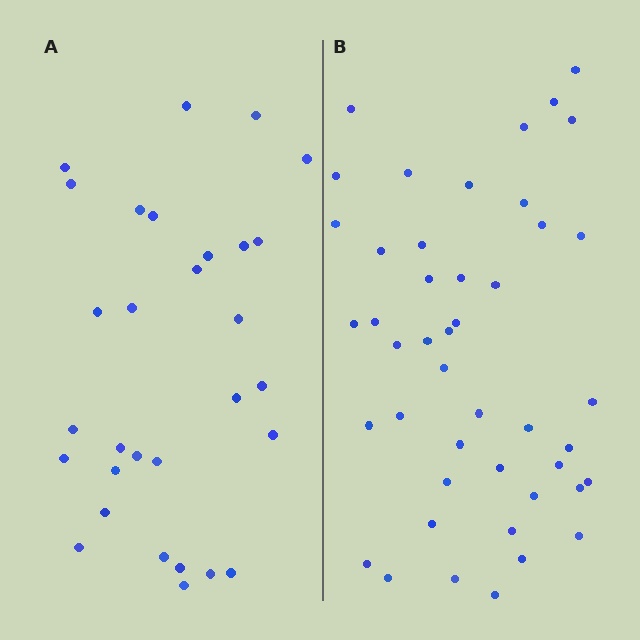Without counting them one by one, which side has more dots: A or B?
Region B (the right region) has more dots.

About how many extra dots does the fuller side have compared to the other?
Region B has approximately 15 more dots than region A.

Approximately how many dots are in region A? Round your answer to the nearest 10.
About 30 dots.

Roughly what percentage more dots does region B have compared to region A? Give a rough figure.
About 50% more.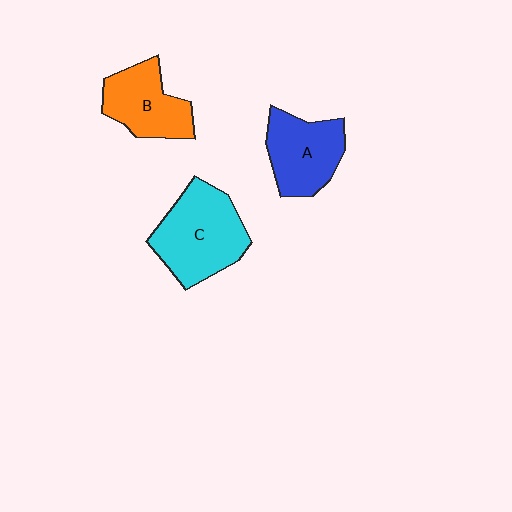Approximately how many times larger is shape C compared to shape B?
Approximately 1.4 times.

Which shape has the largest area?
Shape C (cyan).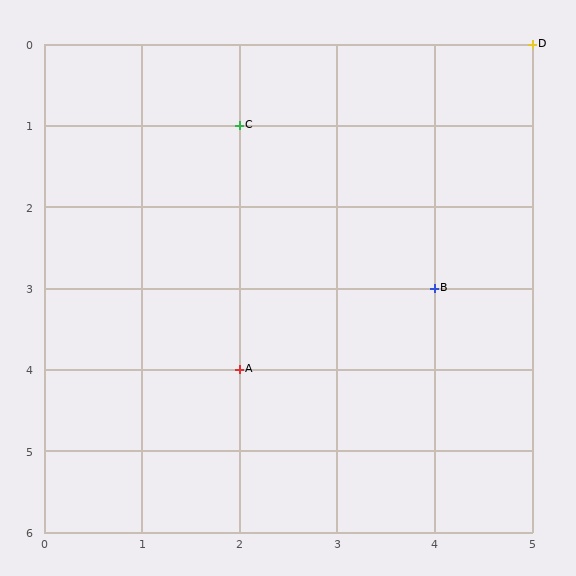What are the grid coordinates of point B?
Point B is at grid coordinates (4, 3).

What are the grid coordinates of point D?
Point D is at grid coordinates (5, 0).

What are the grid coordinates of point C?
Point C is at grid coordinates (2, 1).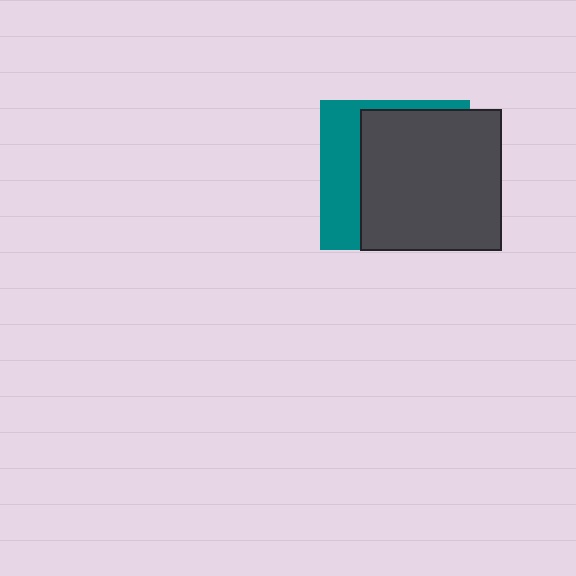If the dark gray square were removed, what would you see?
You would see the complete teal square.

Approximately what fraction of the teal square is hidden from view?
Roughly 68% of the teal square is hidden behind the dark gray square.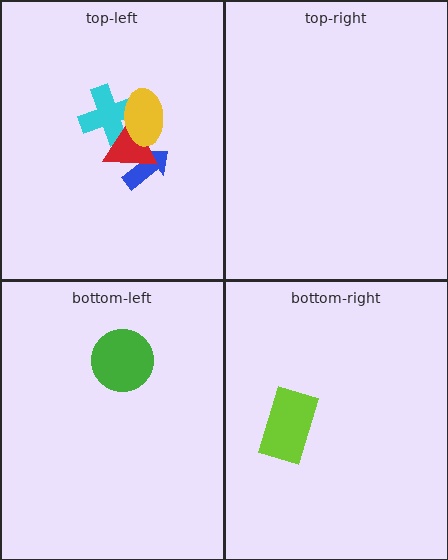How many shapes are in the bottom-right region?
1.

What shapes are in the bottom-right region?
The lime rectangle.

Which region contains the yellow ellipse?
The top-left region.